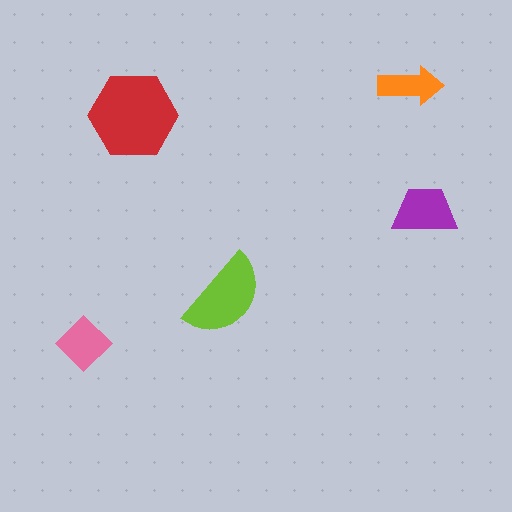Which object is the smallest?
The orange arrow.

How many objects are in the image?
There are 5 objects in the image.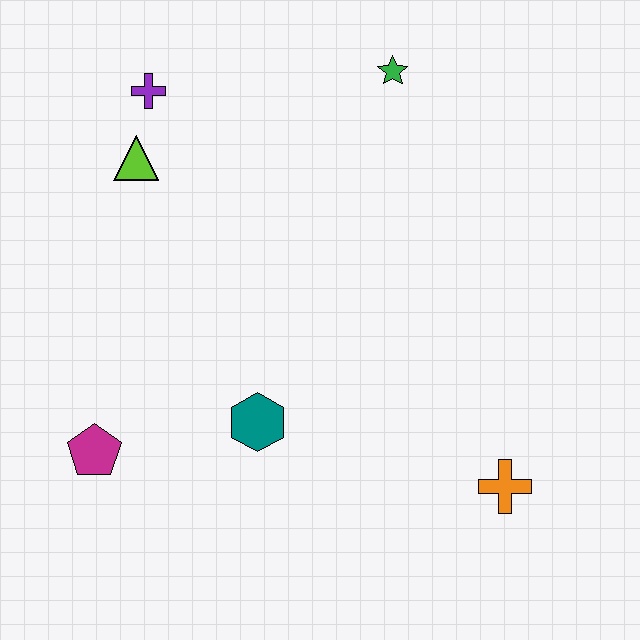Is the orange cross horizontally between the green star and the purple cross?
No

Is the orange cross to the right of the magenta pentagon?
Yes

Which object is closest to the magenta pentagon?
The teal hexagon is closest to the magenta pentagon.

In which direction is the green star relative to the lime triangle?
The green star is to the right of the lime triangle.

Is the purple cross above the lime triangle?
Yes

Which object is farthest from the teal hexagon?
The green star is farthest from the teal hexagon.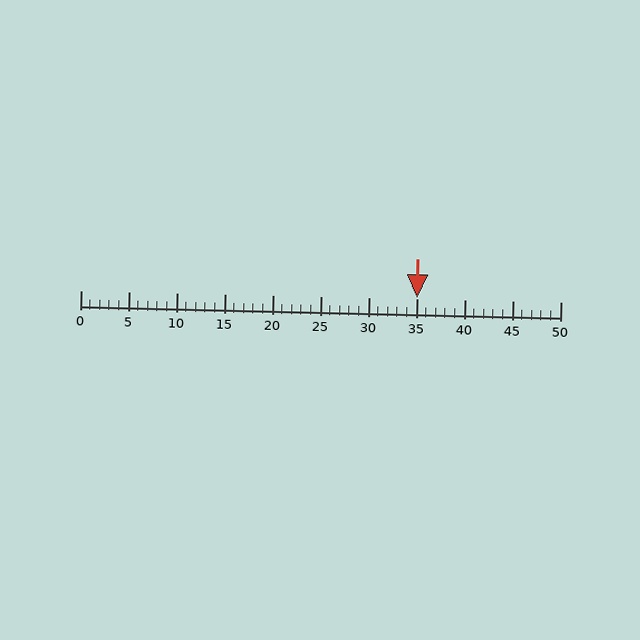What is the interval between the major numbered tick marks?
The major tick marks are spaced 5 units apart.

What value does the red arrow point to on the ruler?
The red arrow points to approximately 35.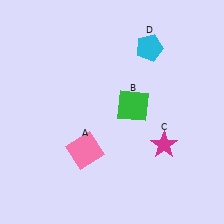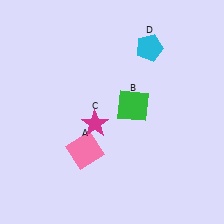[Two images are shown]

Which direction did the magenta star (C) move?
The magenta star (C) moved left.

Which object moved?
The magenta star (C) moved left.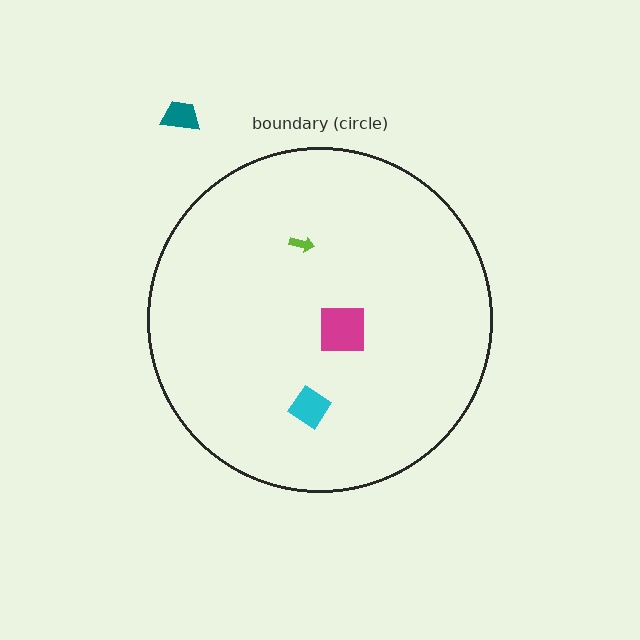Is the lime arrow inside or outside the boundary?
Inside.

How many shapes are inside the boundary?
3 inside, 1 outside.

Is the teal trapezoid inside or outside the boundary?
Outside.